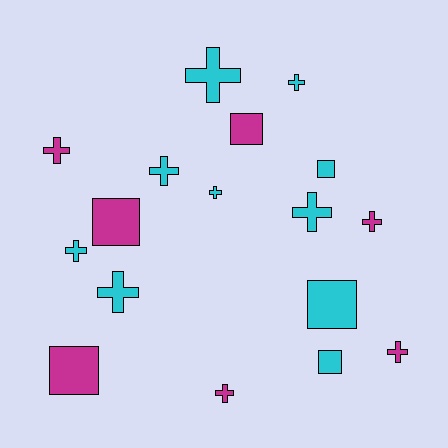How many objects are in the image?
There are 17 objects.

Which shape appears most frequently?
Cross, with 11 objects.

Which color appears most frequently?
Cyan, with 10 objects.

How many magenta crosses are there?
There are 4 magenta crosses.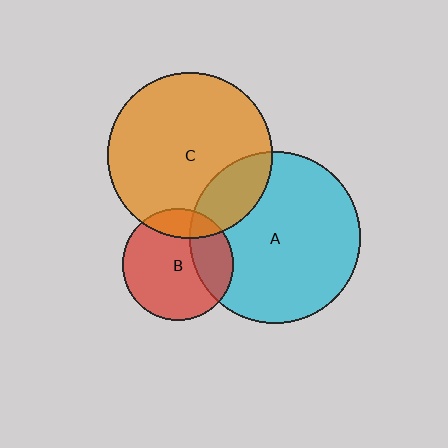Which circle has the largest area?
Circle A (cyan).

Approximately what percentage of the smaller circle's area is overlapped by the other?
Approximately 30%.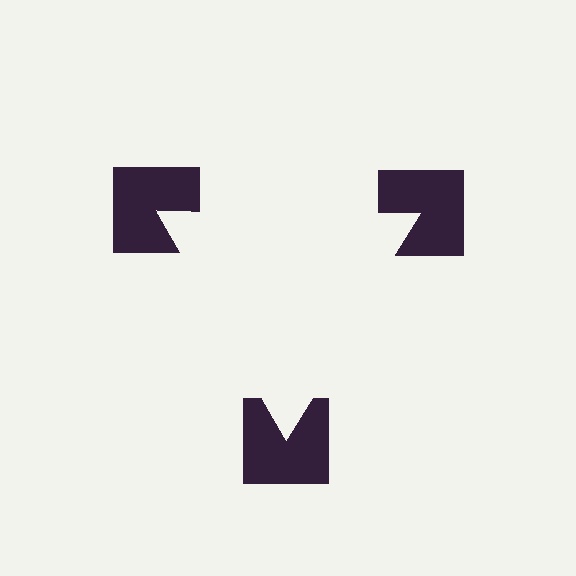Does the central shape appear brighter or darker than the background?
It typically appears slightly brighter than the background, even though no actual brightness change is drawn.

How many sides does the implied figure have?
3 sides.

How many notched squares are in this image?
There are 3 — one at each vertex of the illusory triangle.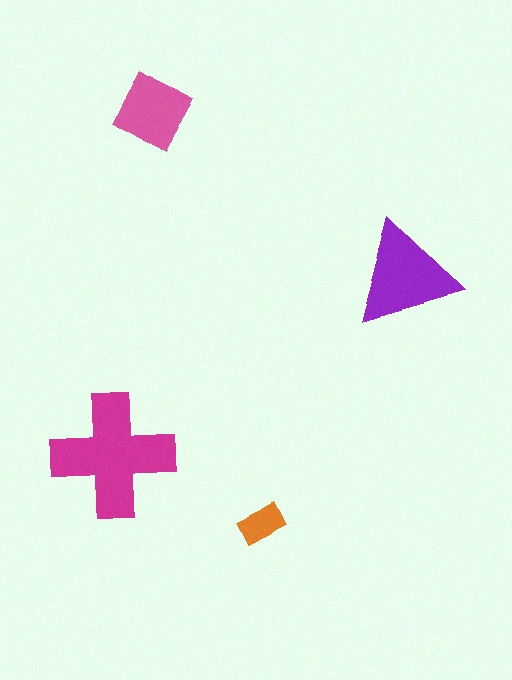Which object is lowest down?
The orange rectangle is bottommost.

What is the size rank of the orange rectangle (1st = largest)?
4th.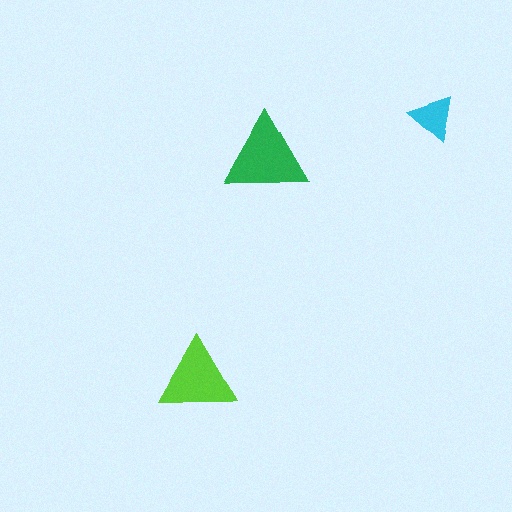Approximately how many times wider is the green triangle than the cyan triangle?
About 2 times wider.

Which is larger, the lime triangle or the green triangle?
The green one.